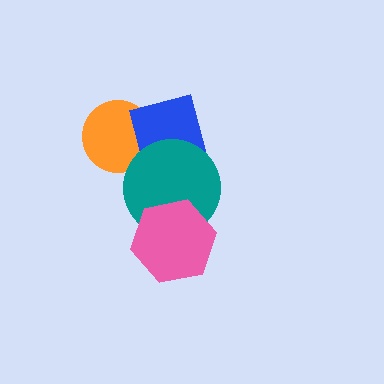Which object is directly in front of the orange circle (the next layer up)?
The blue diamond is directly in front of the orange circle.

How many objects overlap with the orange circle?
2 objects overlap with the orange circle.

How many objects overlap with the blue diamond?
2 objects overlap with the blue diamond.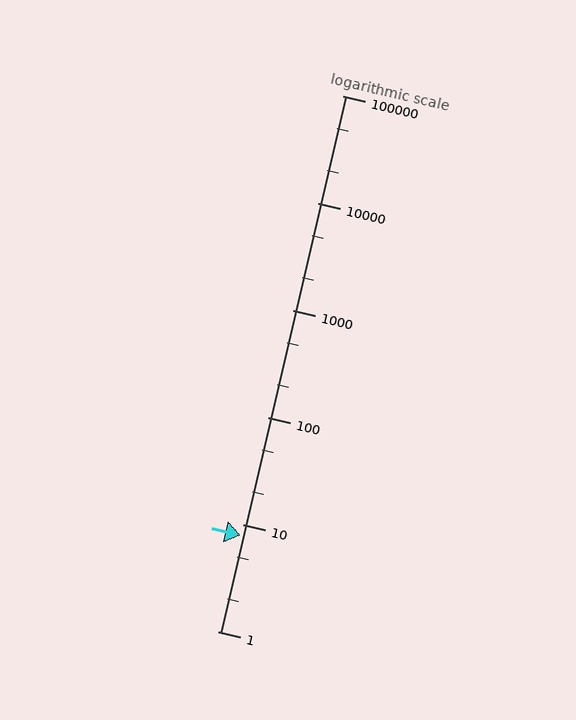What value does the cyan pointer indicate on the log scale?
The pointer indicates approximately 7.8.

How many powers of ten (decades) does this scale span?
The scale spans 5 decades, from 1 to 100000.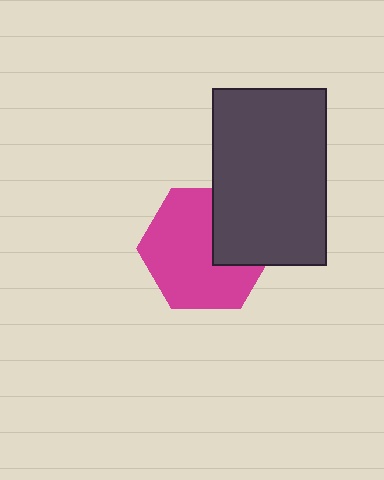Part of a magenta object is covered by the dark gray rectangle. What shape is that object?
It is a hexagon.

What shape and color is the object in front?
The object in front is a dark gray rectangle.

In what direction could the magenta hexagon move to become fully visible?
The magenta hexagon could move toward the lower-left. That would shift it out from behind the dark gray rectangle entirely.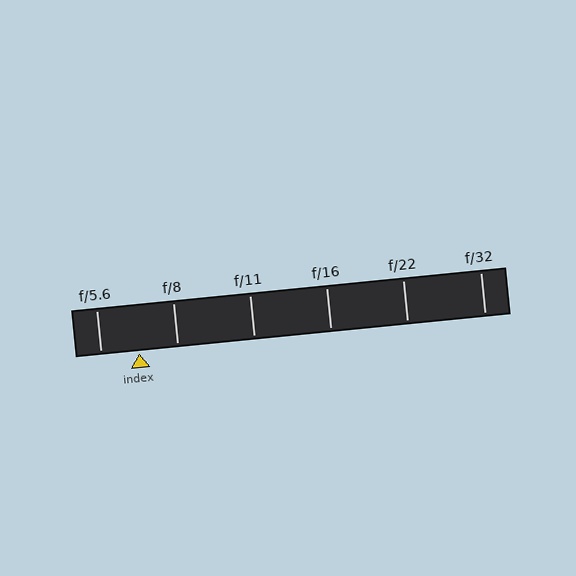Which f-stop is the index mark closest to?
The index mark is closest to f/5.6.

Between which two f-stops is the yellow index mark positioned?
The index mark is between f/5.6 and f/8.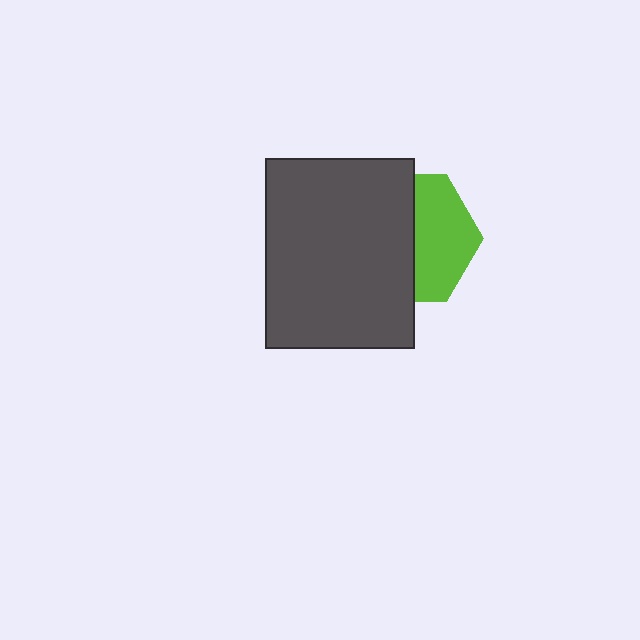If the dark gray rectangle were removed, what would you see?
You would see the complete lime hexagon.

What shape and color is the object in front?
The object in front is a dark gray rectangle.